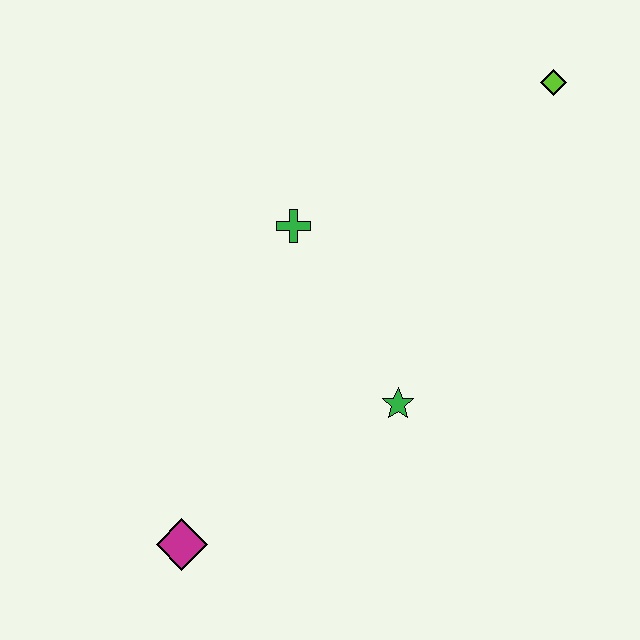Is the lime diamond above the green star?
Yes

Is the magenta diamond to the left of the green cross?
Yes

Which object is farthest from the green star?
The lime diamond is farthest from the green star.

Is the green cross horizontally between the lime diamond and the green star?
No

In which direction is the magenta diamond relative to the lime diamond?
The magenta diamond is below the lime diamond.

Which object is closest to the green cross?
The green star is closest to the green cross.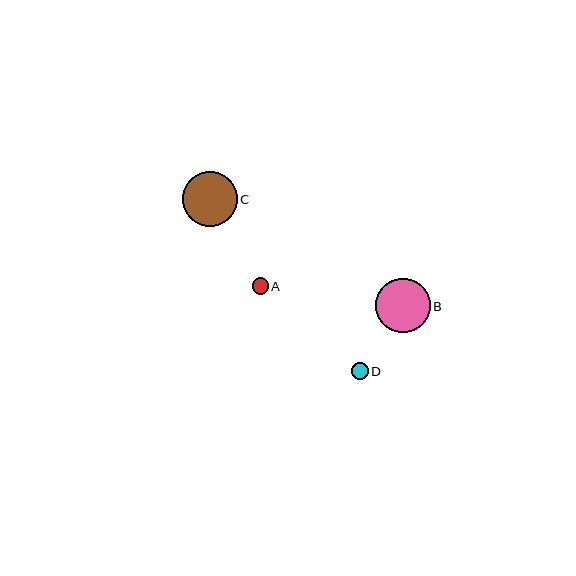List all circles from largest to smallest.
From largest to smallest: C, B, A, D.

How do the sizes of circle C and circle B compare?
Circle C and circle B are approximately the same size.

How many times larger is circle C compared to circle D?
Circle C is approximately 3.4 times the size of circle D.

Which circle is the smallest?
Circle D is the smallest with a size of approximately 16 pixels.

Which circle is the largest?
Circle C is the largest with a size of approximately 55 pixels.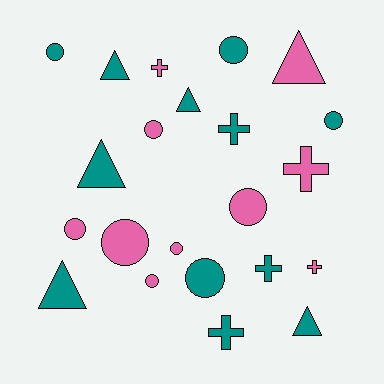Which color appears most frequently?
Teal, with 12 objects.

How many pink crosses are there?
There are 3 pink crosses.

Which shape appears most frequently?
Circle, with 10 objects.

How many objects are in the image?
There are 22 objects.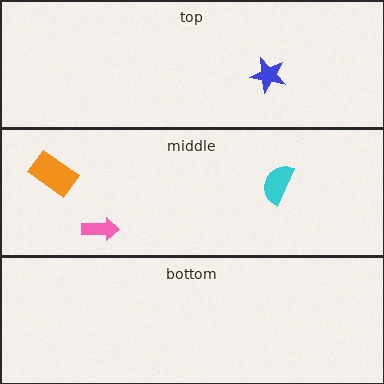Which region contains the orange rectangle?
The middle region.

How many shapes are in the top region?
1.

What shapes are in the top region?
The blue star.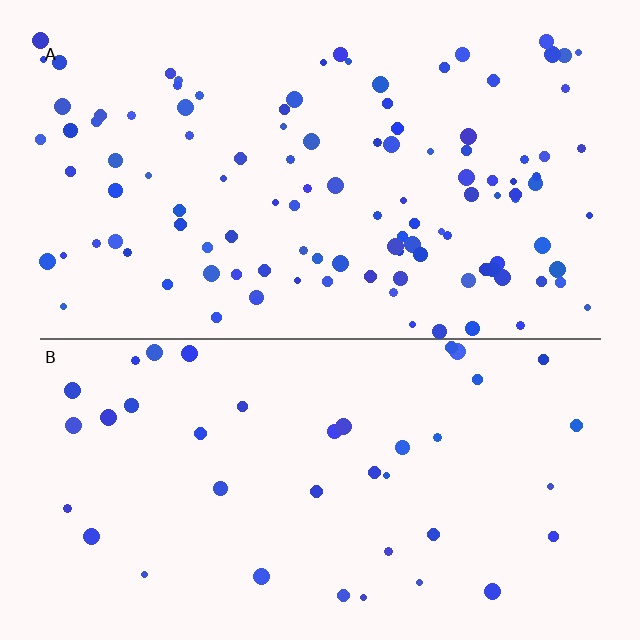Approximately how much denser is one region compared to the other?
Approximately 2.9× — region A over region B.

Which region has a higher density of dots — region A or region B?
A (the top).